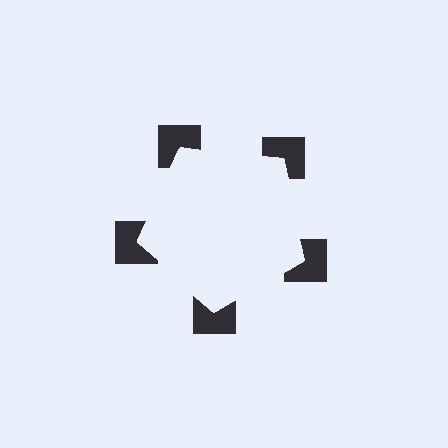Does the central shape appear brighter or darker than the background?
It typically appears slightly brighter than the background, even though no actual brightness change is drawn.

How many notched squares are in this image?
There are 5 — one at each vertex of the illusory pentagon.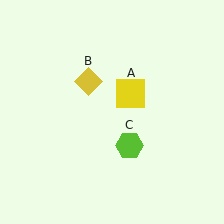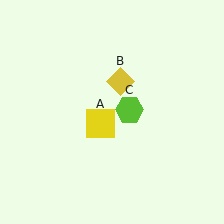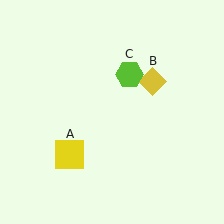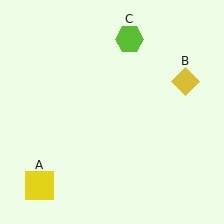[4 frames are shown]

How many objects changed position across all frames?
3 objects changed position: yellow square (object A), yellow diamond (object B), lime hexagon (object C).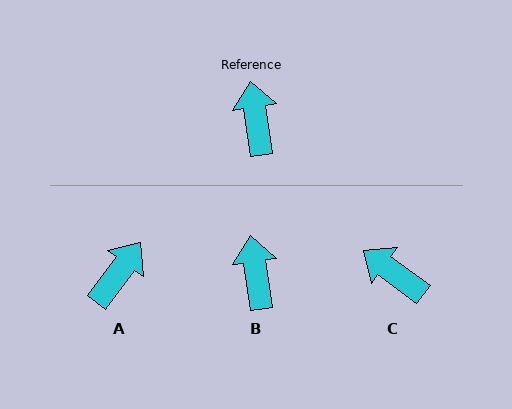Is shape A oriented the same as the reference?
No, it is off by about 45 degrees.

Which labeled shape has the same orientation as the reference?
B.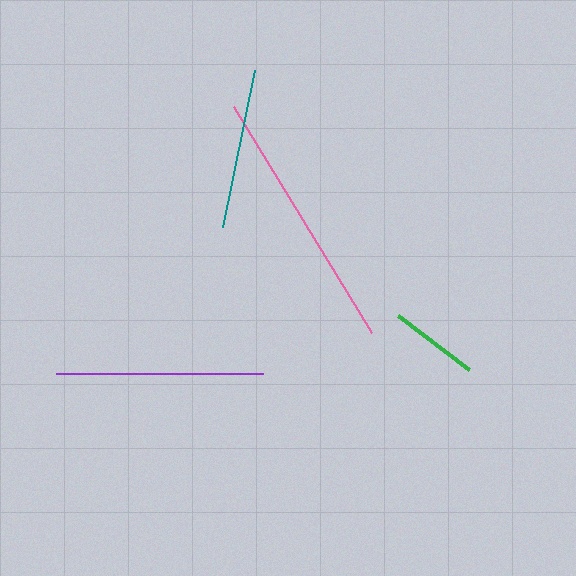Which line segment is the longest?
The pink line is the longest at approximately 266 pixels.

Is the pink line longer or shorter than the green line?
The pink line is longer than the green line.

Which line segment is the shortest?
The green line is the shortest at approximately 89 pixels.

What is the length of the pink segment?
The pink segment is approximately 266 pixels long.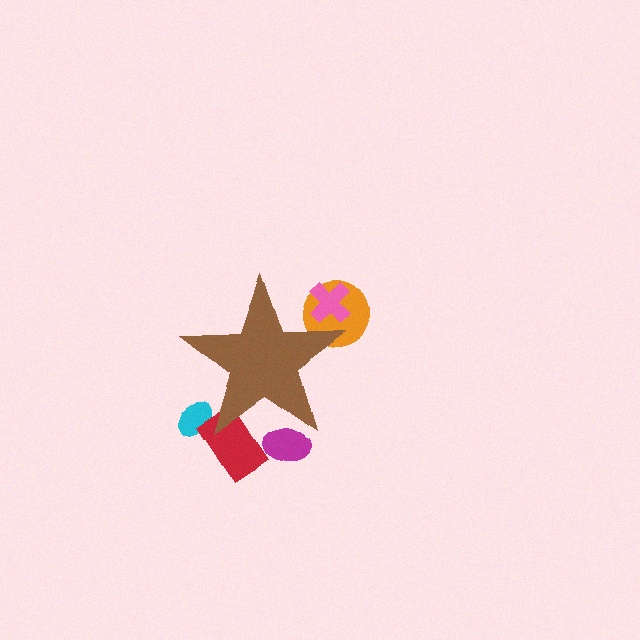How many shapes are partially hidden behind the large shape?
5 shapes are partially hidden.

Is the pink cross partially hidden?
Yes, the pink cross is partially hidden behind the brown star.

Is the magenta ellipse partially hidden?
Yes, the magenta ellipse is partially hidden behind the brown star.